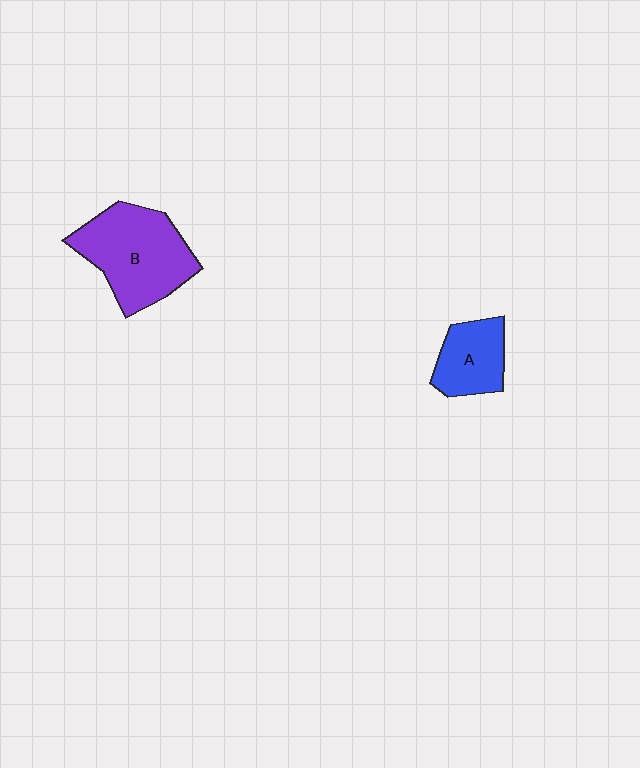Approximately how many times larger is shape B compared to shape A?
Approximately 1.8 times.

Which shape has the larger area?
Shape B (purple).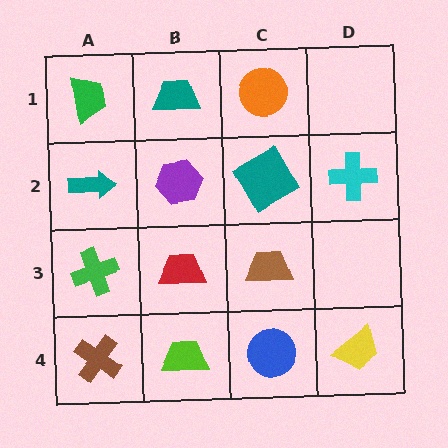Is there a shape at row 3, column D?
No, that cell is empty.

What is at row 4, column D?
A yellow trapezoid.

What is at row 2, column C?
A teal square.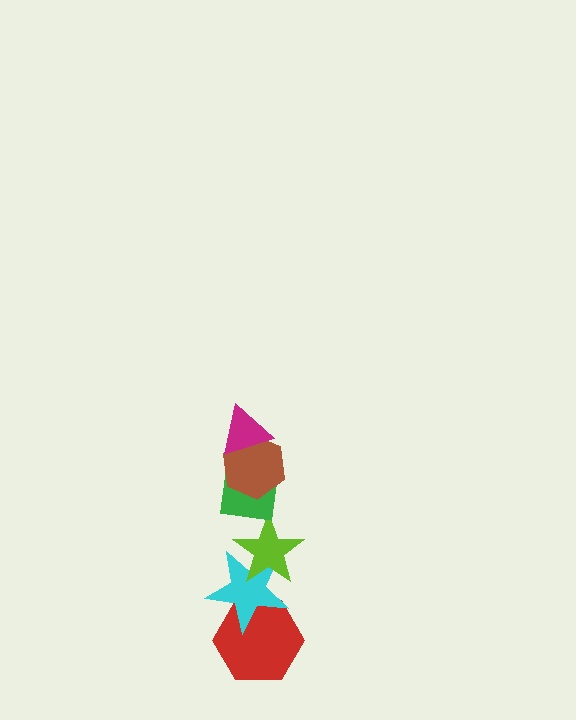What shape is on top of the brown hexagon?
The magenta triangle is on top of the brown hexagon.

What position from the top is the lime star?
The lime star is 4th from the top.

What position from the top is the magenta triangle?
The magenta triangle is 1st from the top.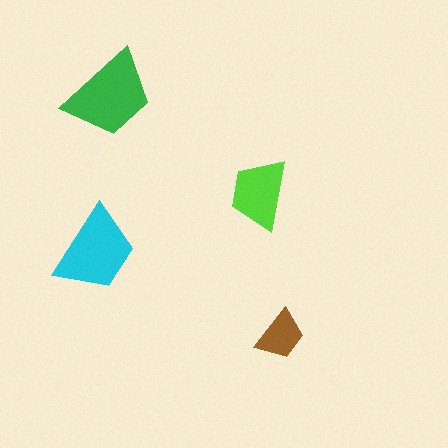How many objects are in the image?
There are 4 objects in the image.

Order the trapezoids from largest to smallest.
the green one, the cyan one, the lime one, the brown one.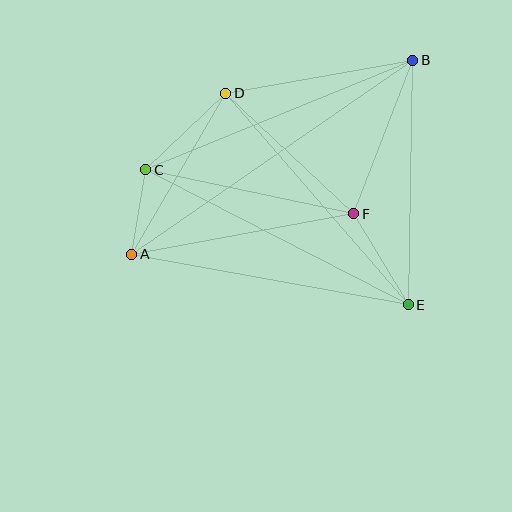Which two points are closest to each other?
Points A and C are closest to each other.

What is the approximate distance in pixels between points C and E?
The distance between C and E is approximately 295 pixels.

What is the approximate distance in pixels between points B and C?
The distance between B and C is approximately 289 pixels.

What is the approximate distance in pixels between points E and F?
The distance between E and F is approximately 106 pixels.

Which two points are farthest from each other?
Points A and B are farthest from each other.